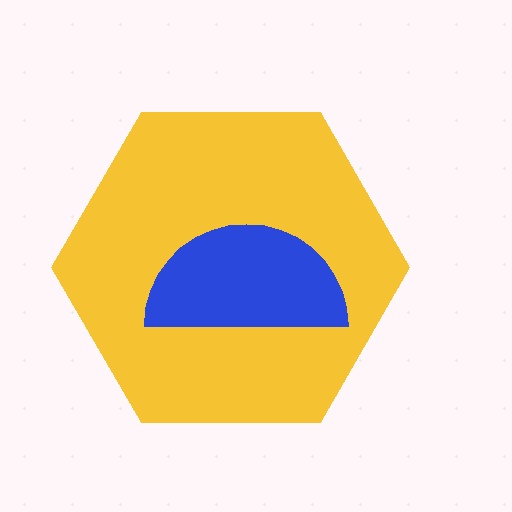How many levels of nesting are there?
2.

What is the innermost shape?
The blue semicircle.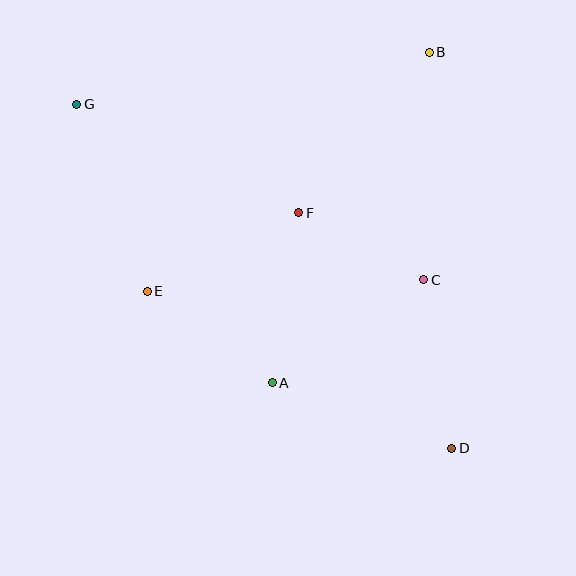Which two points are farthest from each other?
Points D and G are farthest from each other.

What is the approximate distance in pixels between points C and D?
The distance between C and D is approximately 171 pixels.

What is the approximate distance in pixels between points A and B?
The distance between A and B is approximately 366 pixels.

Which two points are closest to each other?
Points C and F are closest to each other.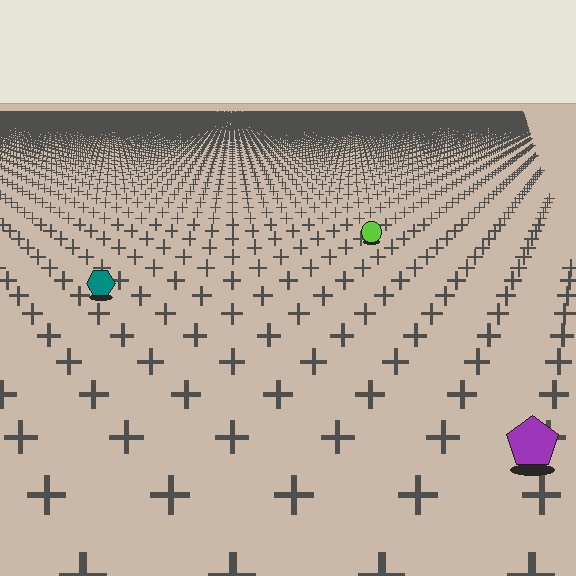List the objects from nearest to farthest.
From nearest to farthest: the purple pentagon, the teal hexagon, the lime circle.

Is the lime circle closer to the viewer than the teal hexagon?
No. The teal hexagon is closer — you can tell from the texture gradient: the ground texture is coarser near it.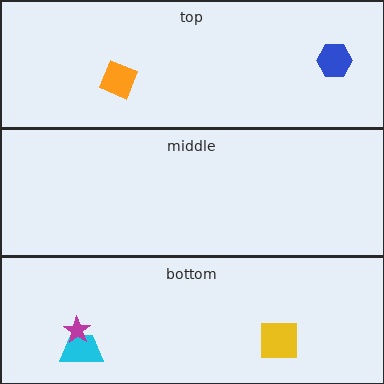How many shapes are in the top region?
2.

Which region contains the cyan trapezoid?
The bottom region.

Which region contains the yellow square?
The bottom region.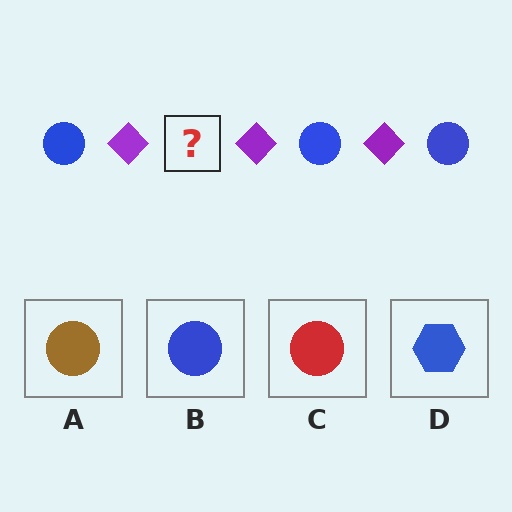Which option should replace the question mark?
Option B.